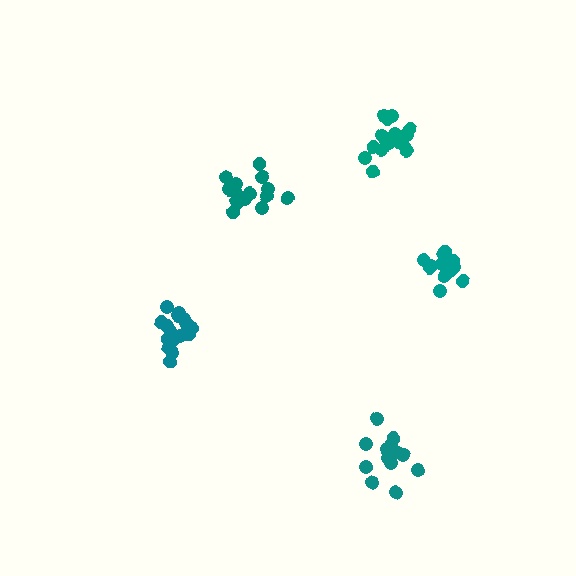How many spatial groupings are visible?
There are 5 spatial groupings.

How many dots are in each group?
Group 1: 15 dots, Group 2: 17 dots, Group 3: 18 dots, Group 4: 15 dots, Group 5: 15 dots (80 total).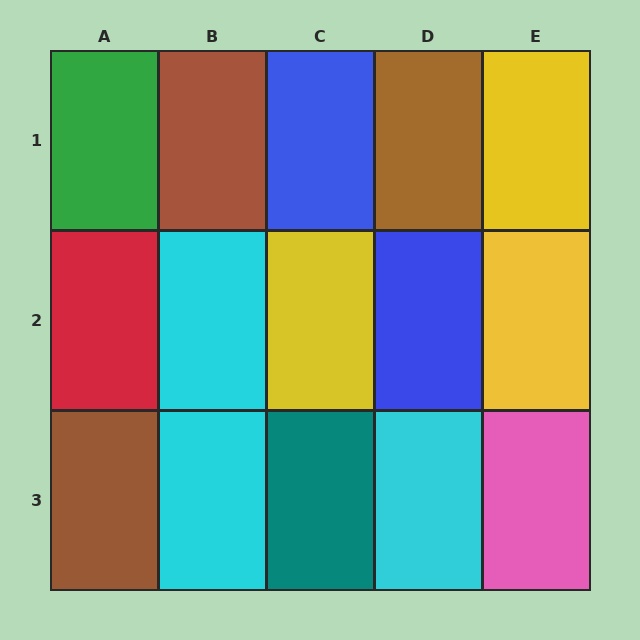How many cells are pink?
1 cell is pink.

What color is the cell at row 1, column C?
Blue.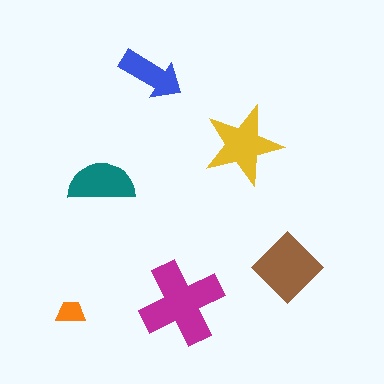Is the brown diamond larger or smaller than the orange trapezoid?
Larger.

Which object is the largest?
The magenta cross.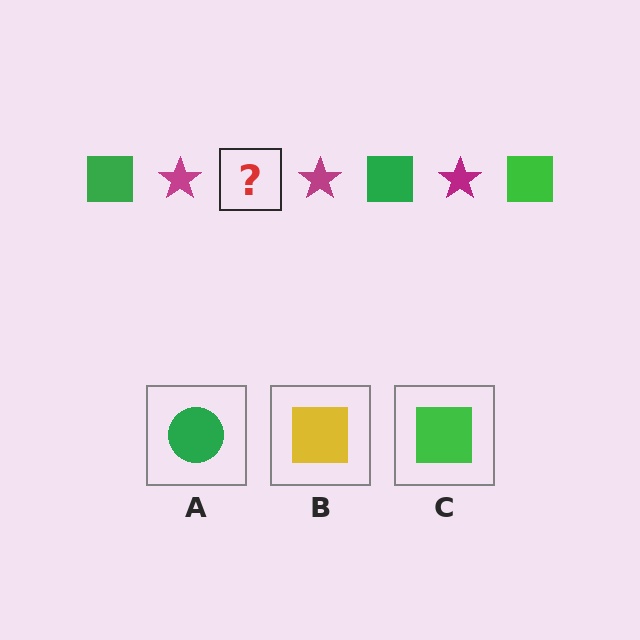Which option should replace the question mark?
Option C.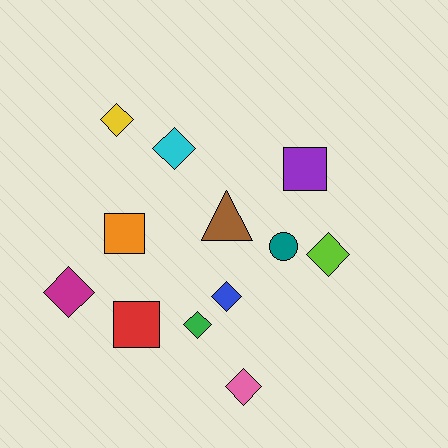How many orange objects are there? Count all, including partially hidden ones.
There is 1 orange object.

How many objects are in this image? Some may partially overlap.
There are 12 objects.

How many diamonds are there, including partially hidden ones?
There are 7 diamonds.